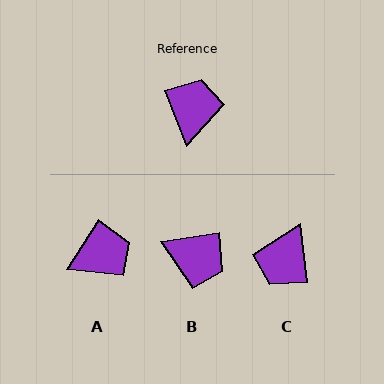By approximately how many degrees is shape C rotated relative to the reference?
Approximately 166 degrees counter-clockwise.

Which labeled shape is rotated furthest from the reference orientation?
C, about 166 degrees away.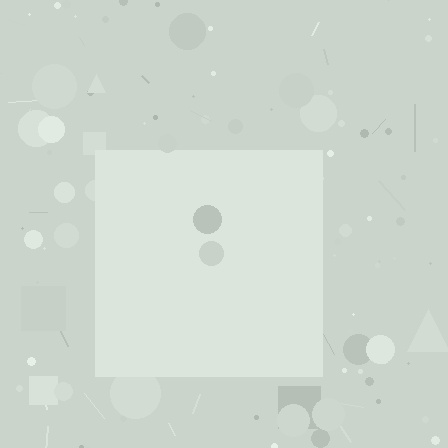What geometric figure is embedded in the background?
A square is embedded in the background.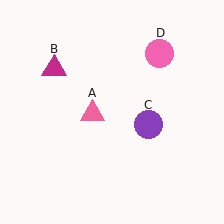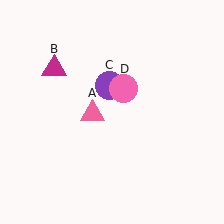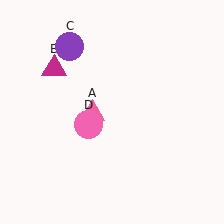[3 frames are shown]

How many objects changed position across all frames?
2 objects changed position: purple circle (object C), pink circle (object D).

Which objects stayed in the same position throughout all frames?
Pink triangle (object A) and magenta triangle (object B) remained stationary.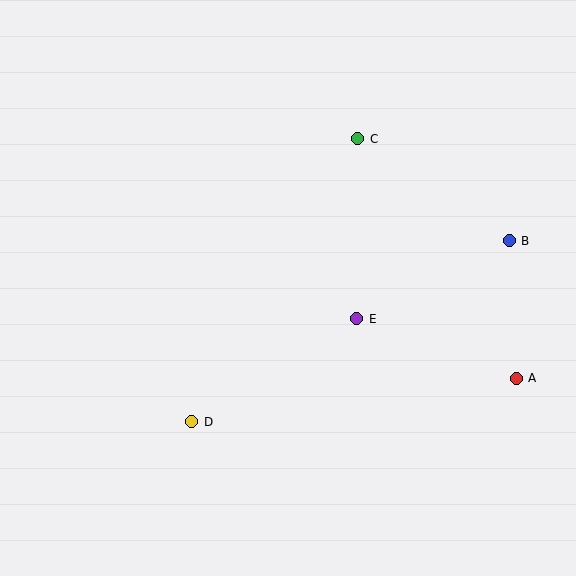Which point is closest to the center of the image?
Point E at (357, 319) is closest to the center.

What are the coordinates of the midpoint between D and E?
The midpoint between D and E is at (274, 370).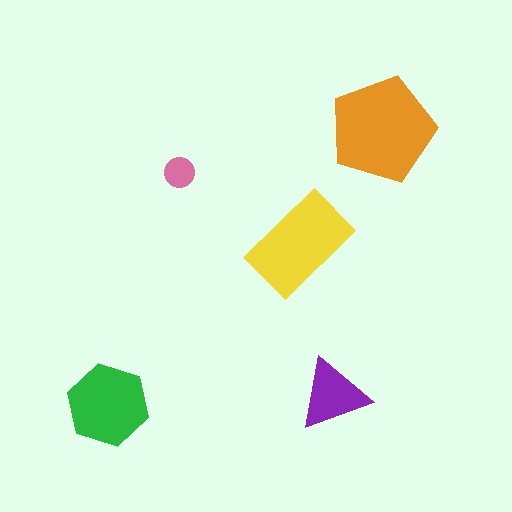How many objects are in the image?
There are 5 objects in the image.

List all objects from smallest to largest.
The pink circle, the purple triangle, the green hexagon, the yellow rectangle, the orange pentagon.